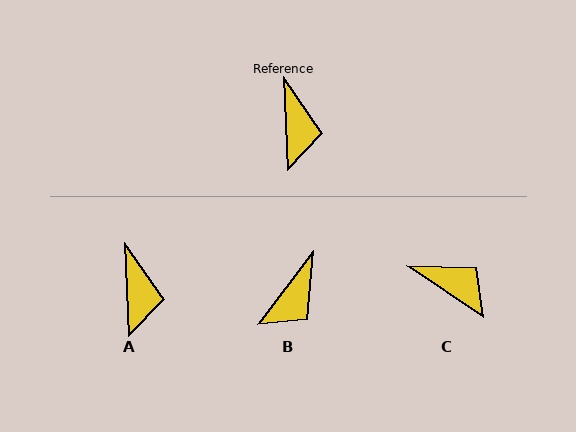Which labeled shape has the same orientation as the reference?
A.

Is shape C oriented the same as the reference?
No, it is off by about 53 degrees.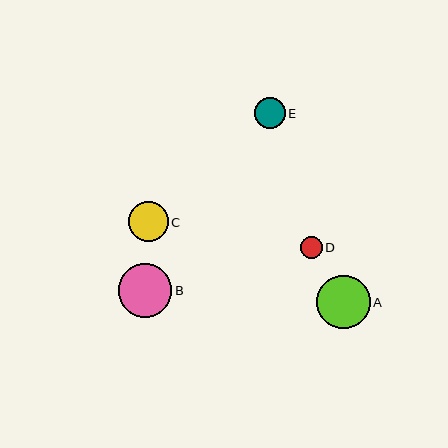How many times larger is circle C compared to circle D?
Circle C is approximately 1.8 times the size of circle D.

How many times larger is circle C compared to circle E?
Circle C is approximately 1.3 times the size of circle E.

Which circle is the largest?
Circle B is the largest with a size of approximately 54 pixels.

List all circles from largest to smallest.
From largest to smallest: B, A, C, E, D.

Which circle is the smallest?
Circle D is the smallest with a size of approximately 22 pixels.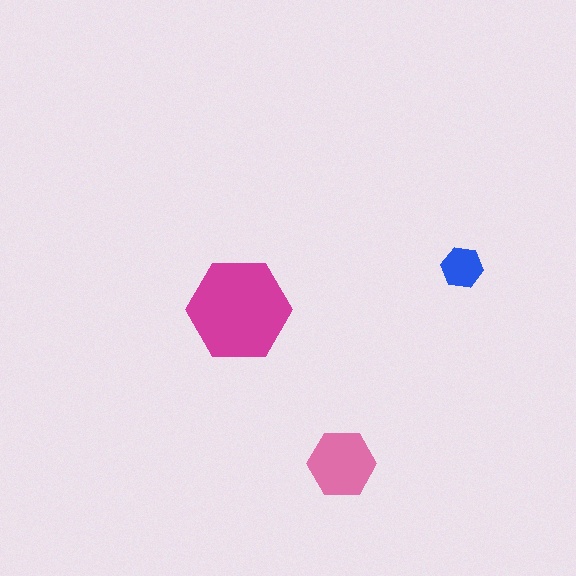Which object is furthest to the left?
The magenta hexagon is leftmost.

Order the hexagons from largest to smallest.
the magenta one, the pink one, the blue one.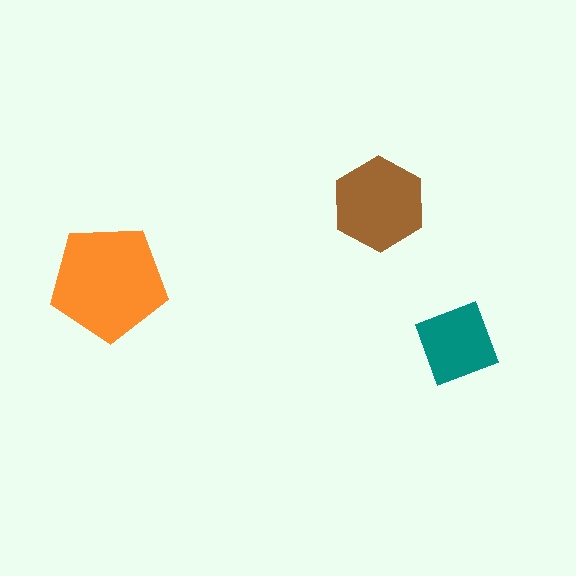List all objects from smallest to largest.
The teal square, the brown hexagon, the orange pentagon.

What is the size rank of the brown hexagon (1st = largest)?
2nd.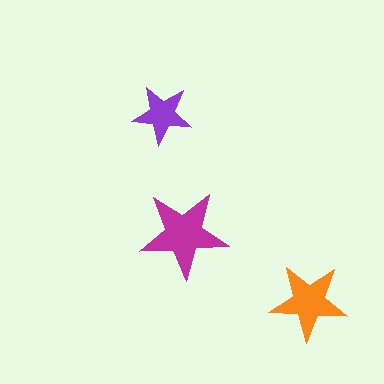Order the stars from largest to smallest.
the magenta one, the orange one, the purple one.